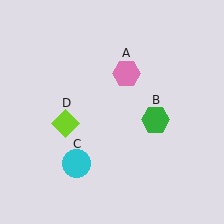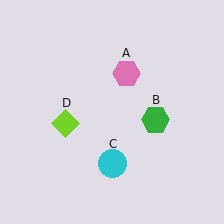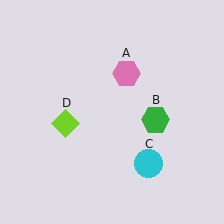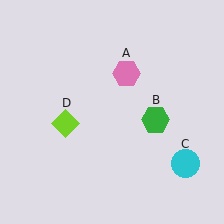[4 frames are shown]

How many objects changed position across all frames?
1 object changed position: cyan circle (object C).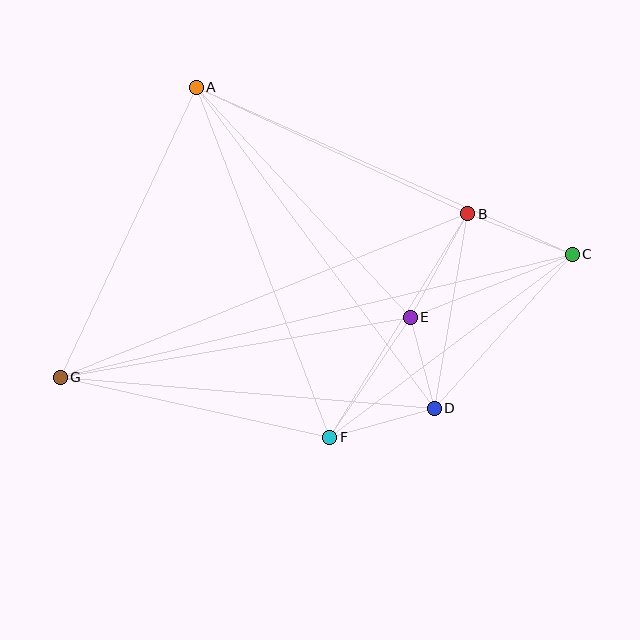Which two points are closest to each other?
Points D and E are closest to each other.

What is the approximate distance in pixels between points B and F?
The distance between B and F is approximately 263 pixels.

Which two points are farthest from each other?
Points C and G are farthest from each other.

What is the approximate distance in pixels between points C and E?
The distance between C and E is approximately 174 pixels.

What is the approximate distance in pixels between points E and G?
The distance between E and G is approximately 355 pixels.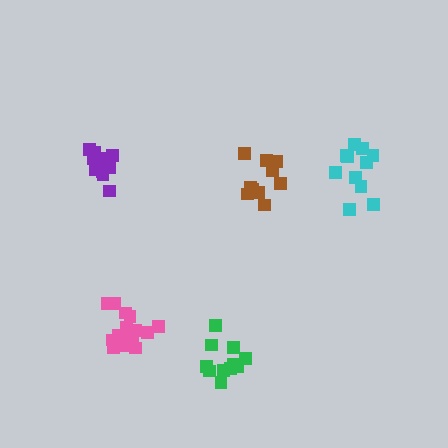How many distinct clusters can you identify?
There are 5 distinct clusters.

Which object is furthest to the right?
The cyan cluster is rightmost.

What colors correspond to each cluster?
The clusters are colored: brown, green, pink, purple, cyan.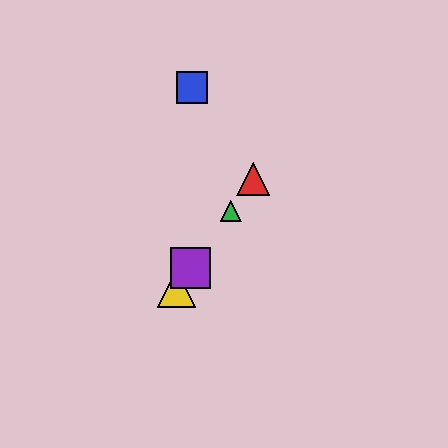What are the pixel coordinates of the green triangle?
The green triangle is at (231, 211).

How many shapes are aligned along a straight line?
4 shapes (the red triangle, the green triangle, the yellow triangle, the purple square) are aligned along a straight line.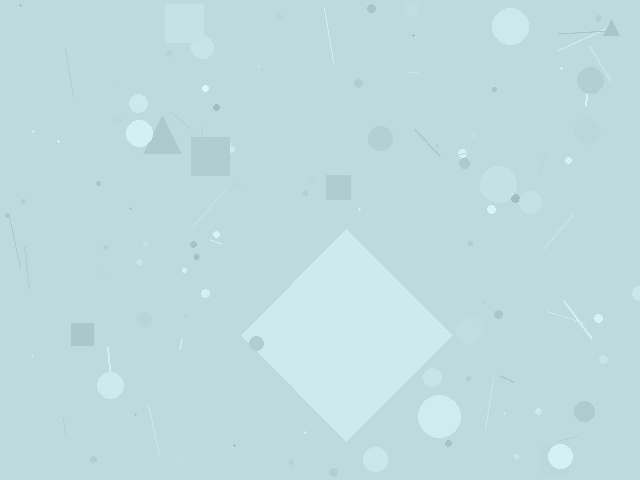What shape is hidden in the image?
A diamond is hidden in the image.